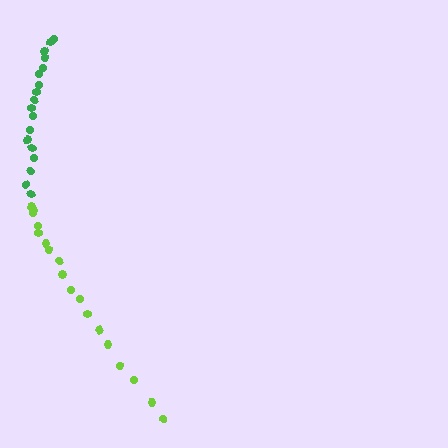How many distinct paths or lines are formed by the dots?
There are 2 distinct paths.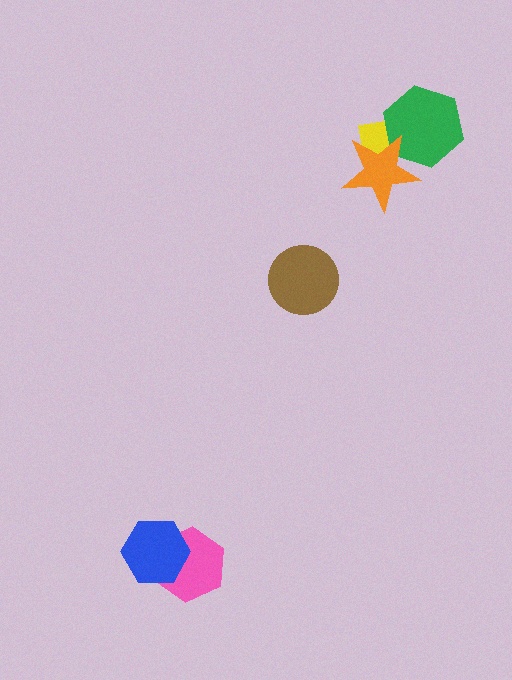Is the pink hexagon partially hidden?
Yes, it is partially covered by another shape.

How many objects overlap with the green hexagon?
2 objects overlap with the green hexagon.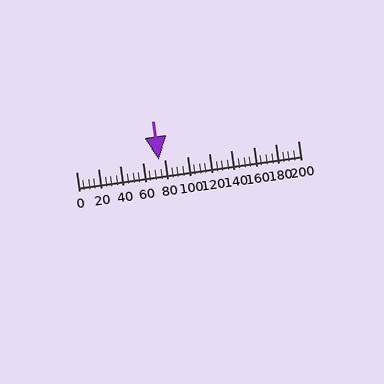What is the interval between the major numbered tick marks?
The major tick marks are spaced 20 units apart.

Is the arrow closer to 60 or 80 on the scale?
The arrow is closer to 80.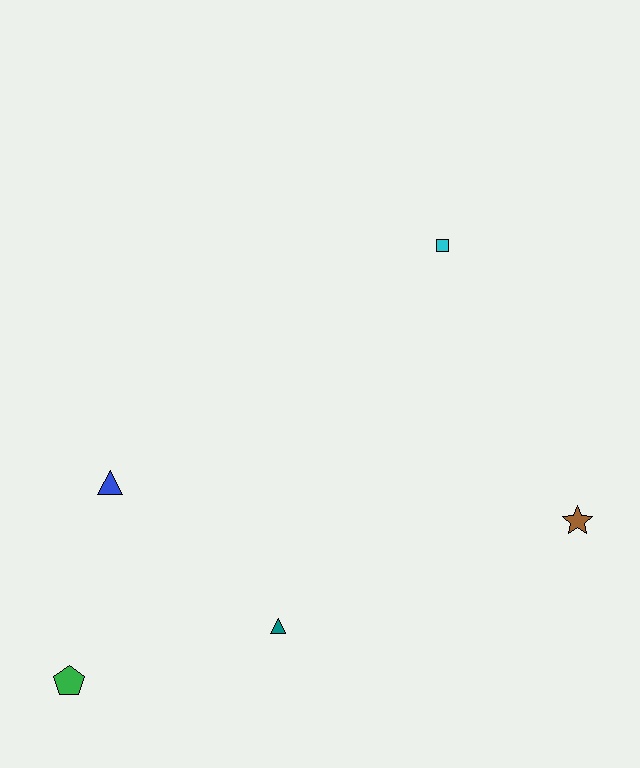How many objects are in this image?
There are 5 objects.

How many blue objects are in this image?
There is 1 blue object.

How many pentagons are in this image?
There is 1 pentagon.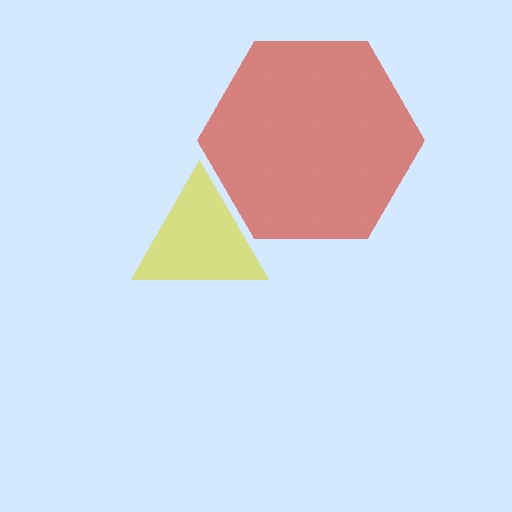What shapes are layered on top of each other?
The layered shapes are: a yellow triangle, a red hexagon.